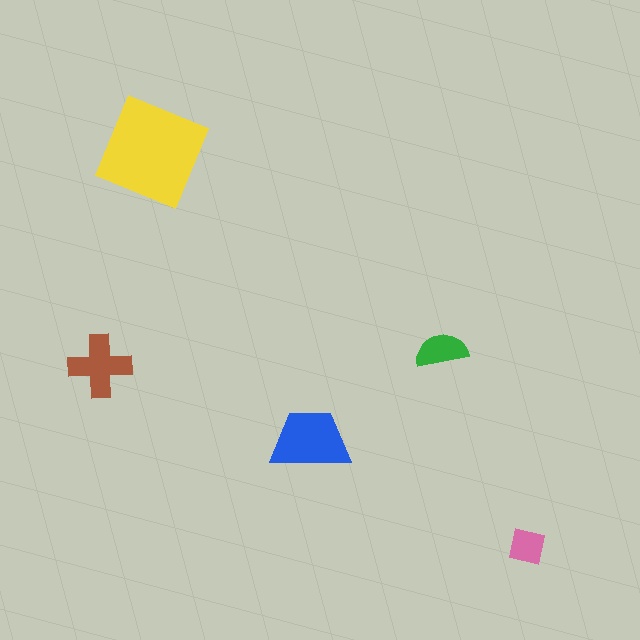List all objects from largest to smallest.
The yellow square, the blue trapezoid, the brown cross, the green semicircle, the pink square.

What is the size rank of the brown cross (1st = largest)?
3rd.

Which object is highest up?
The yellow square is topmost.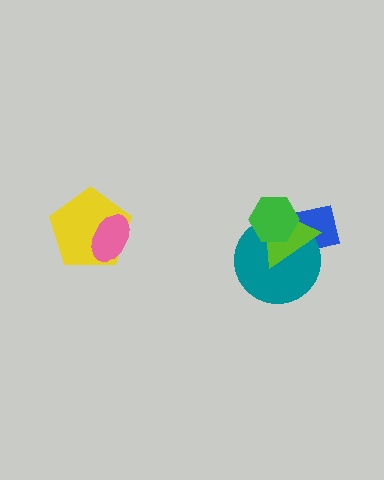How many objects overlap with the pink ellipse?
1 object overlaps with the pink ellipse.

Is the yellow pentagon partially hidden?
Yes, it is partially covered by another shape.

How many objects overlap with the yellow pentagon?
1 object overlaps with the yellow pentagon.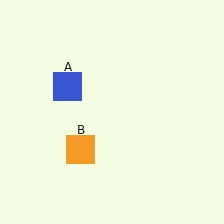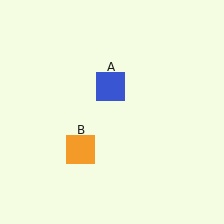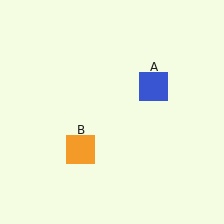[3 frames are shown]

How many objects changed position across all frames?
1 object changed position: blue square (object A).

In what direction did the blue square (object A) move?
The blue square (object A) moved right.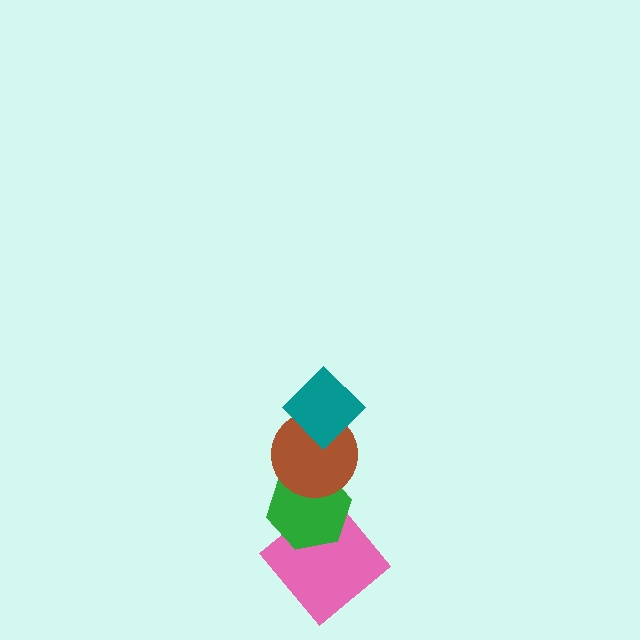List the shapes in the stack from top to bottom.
From top to bottom: the teal diamond, the brown circle, the green hexagon, the pink diamond.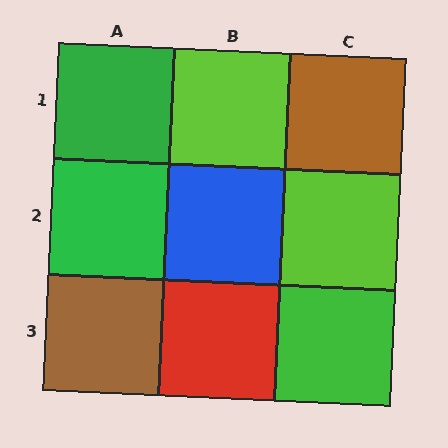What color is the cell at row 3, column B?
Red.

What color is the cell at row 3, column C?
Green.